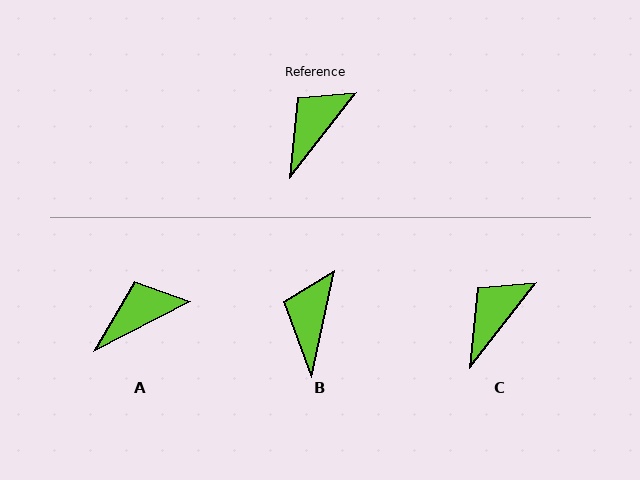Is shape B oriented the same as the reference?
No, it is off by about 26 degrees.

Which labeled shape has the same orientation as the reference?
C.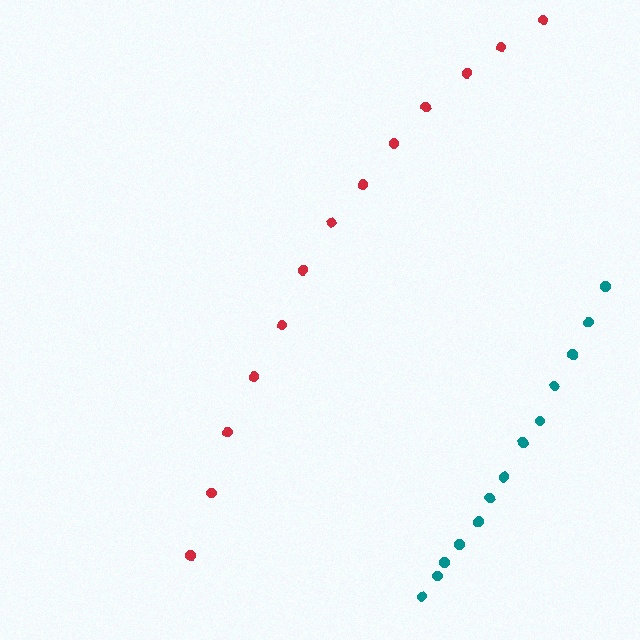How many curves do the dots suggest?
There are 2 distinct paths.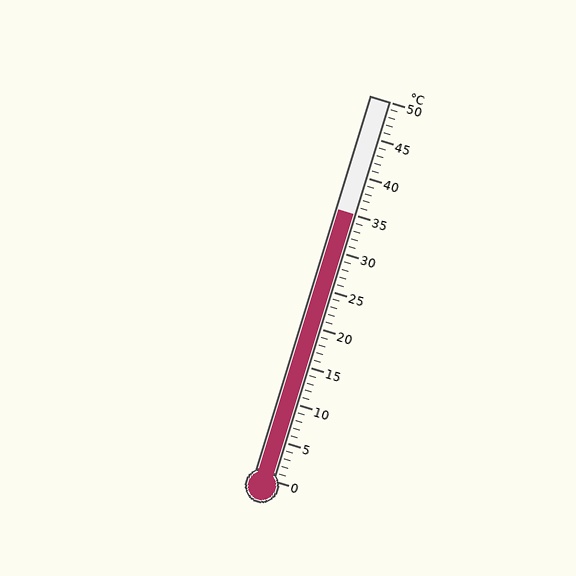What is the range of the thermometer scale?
The thermometer scale ranges from 0°C to 50°C.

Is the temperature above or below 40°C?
The temperature is below 40°C.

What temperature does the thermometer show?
The thermometer shows approximately 35°C.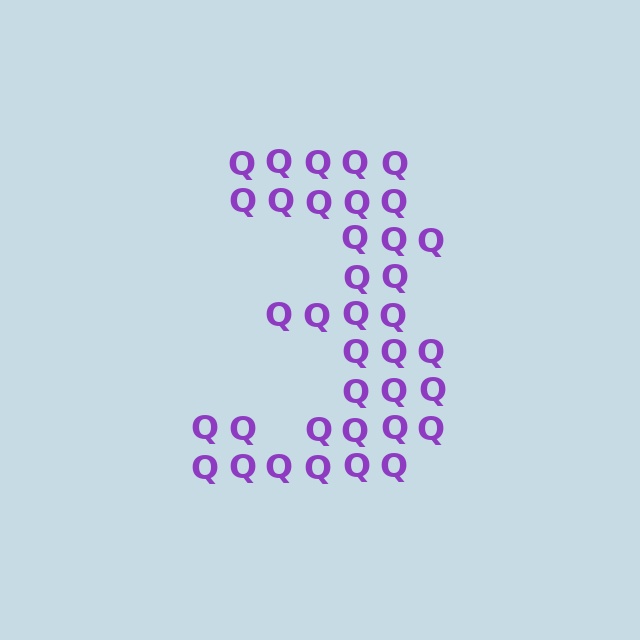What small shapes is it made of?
It is made of small letter Q's.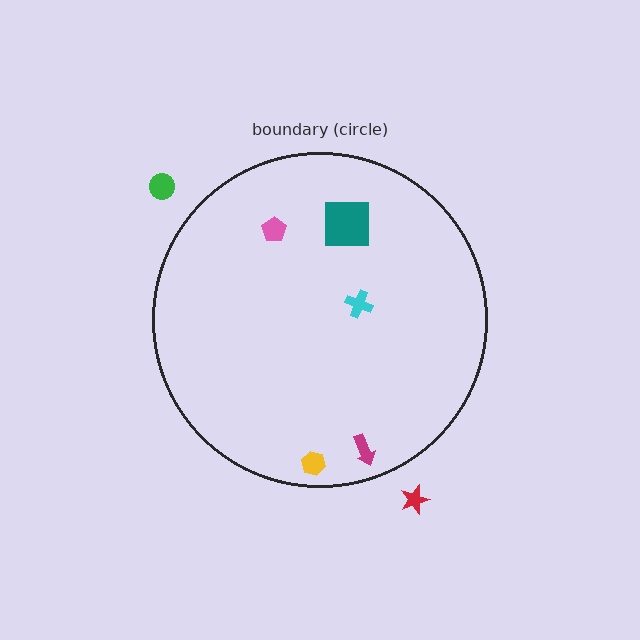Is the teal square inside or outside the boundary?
Inside.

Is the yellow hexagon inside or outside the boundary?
Inside.